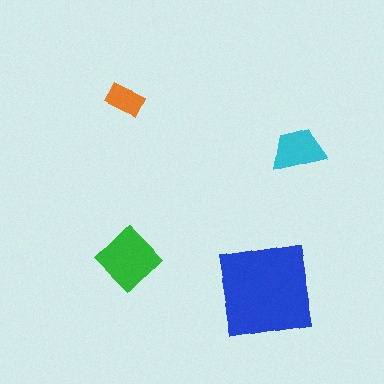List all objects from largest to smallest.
The blue square, the green diamond, the cyan trapezoid, the orange rectangle.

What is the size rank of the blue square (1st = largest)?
1st.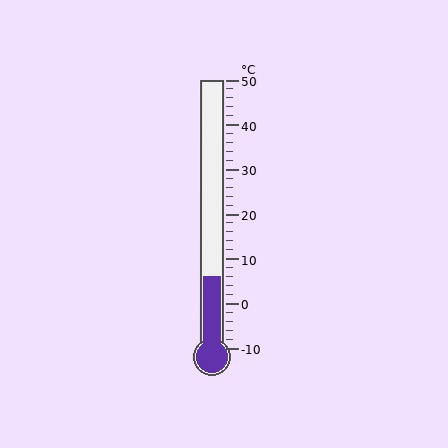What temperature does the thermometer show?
The thermometer shows approximately 6°C.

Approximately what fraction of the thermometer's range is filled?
The thermometer is filled to approximately 25% of its range.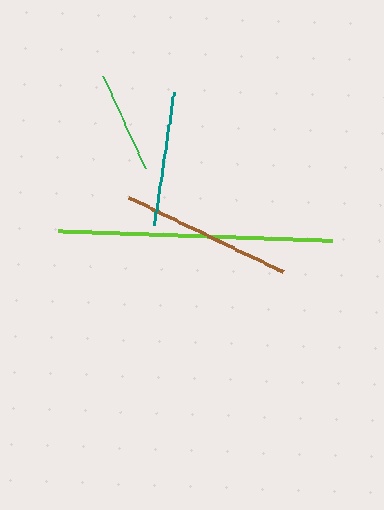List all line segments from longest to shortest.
From longest to shortest: lime, brown, teal, green.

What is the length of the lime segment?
The lime segment is approximately 275 pixels long.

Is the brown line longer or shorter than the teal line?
The brown line is longer than the teal line.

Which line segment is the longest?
The lime line is the longest at approximately 275 pixels.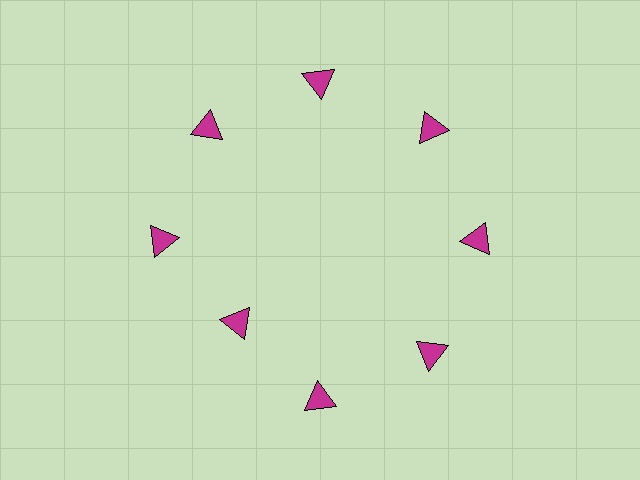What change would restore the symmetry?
The symmetry would be restored by moving it outward, back onto the ring so that all 8 triangles sit at equal angles and equal distance from the center.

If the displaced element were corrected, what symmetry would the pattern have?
It would have 8-fold rotational symmetry — the pattern would map onto itself every 45 degrees.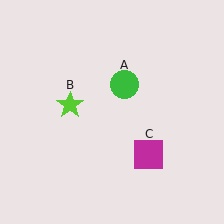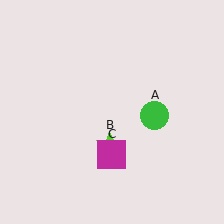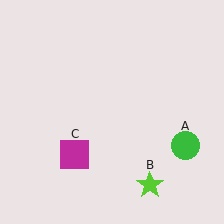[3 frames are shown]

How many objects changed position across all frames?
3 objects changed position: green circle (object A), lime star (object B), magenta square (object C).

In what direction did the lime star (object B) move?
The lime star (object B) moved down and to the right.